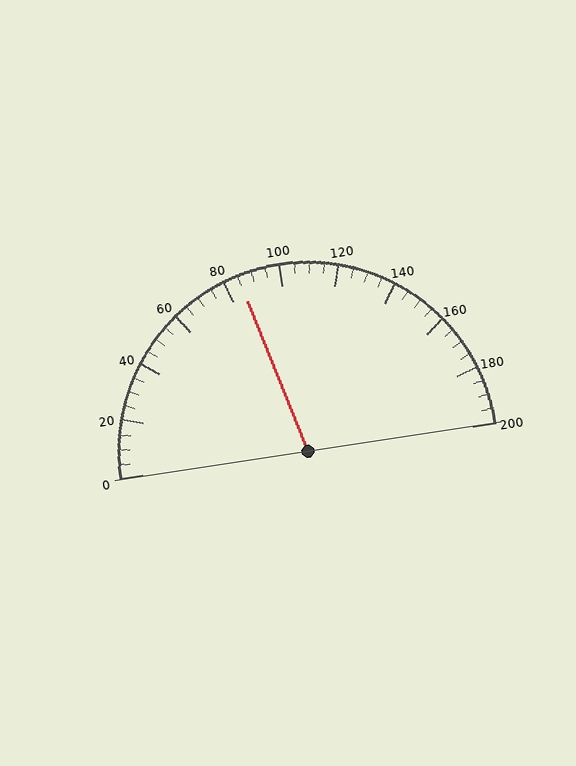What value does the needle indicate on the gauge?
The needle indicates approximately 85.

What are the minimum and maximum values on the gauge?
The gauge ranges from 0 to 200.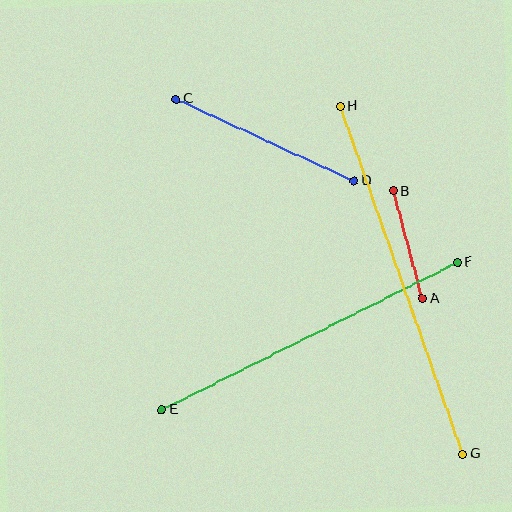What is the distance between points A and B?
The distance is approximately 111 pixels.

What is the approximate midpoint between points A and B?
The midpoint is at approximately (408, 245) pixels.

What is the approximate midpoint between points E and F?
The midpoint is at approximately (310, 336) pixels.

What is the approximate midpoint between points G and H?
The midpoint is at approximately (401, 280) pixels.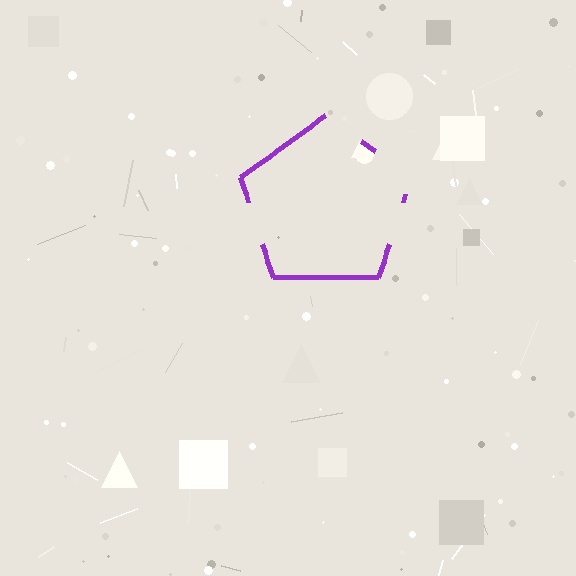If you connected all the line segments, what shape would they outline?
They would outline a pentagon.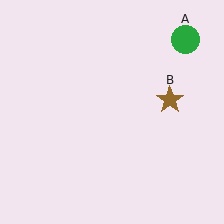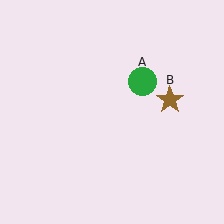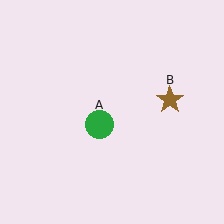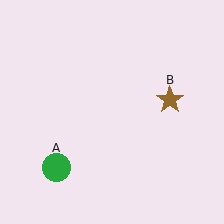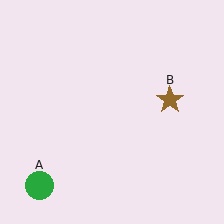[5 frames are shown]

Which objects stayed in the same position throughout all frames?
Brown star (object B) remained stationary.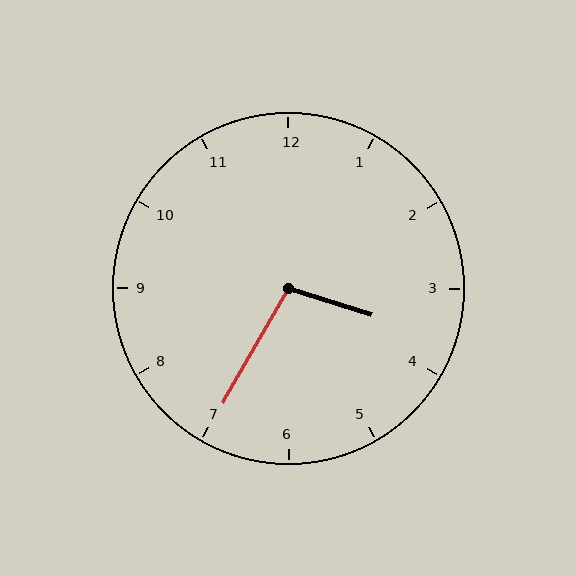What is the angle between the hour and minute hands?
Approximately 102 degrees.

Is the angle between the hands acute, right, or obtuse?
It is obtuse.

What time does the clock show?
3:35.